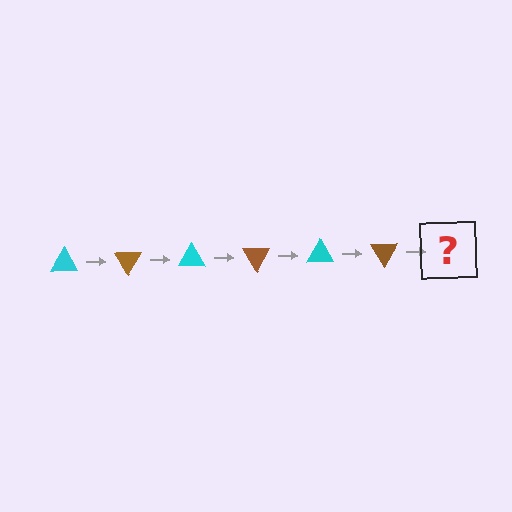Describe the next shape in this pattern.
It should be a cyan triangle, rotated 360 degrees from the start.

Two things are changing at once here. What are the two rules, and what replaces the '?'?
The two rules are that it rotates 60 degrees each step and the color cycles through cyan and brown. The '?' should be a cyan triangle, rotated 360 degrees from the start.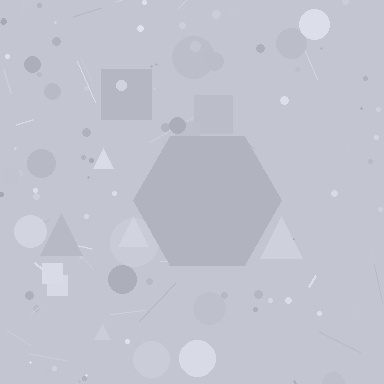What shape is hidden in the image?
A hexagon is hidden in the image.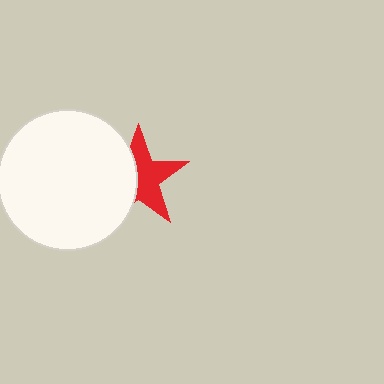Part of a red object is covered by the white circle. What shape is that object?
It is a star.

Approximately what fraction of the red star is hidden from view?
Roughly 44% of the red star is hidden behind the white circle.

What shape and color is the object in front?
The object in front is a white circle.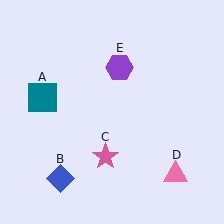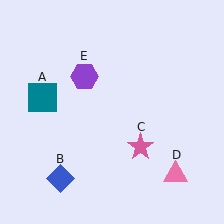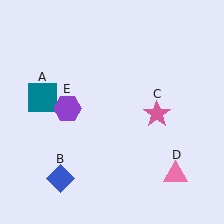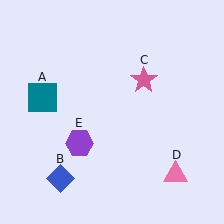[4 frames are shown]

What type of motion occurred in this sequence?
The pink star (object C), purple hexagon (object E) rotated counterclockwise around the center of the scene.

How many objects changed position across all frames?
2 objects changed position: pink star (object C), purple hexagon (object E).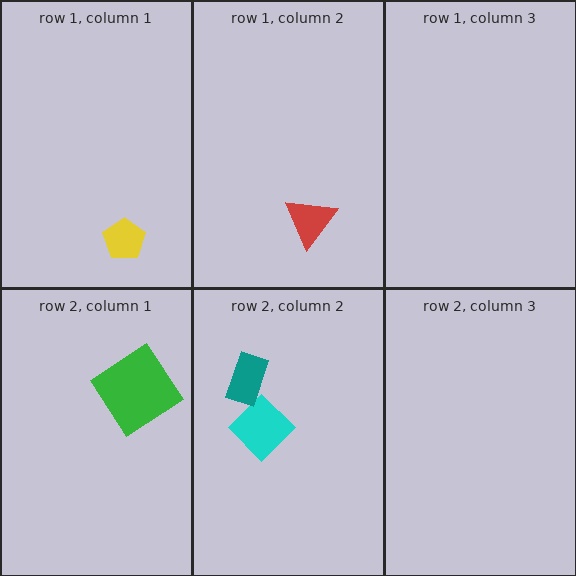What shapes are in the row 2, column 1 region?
The green diamond.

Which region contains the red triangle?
The row 1, column 2 region.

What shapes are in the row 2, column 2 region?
The cyan diamond, the teal rectangle.